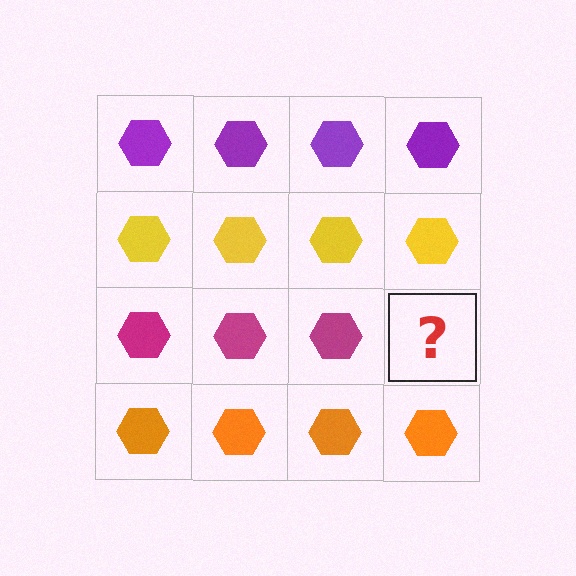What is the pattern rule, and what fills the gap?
The rule is that each row has a consistent color. The gap should be filled with a magenta hexagon.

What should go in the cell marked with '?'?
The missing cell should contain a magenta hexagon.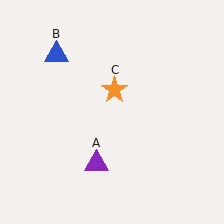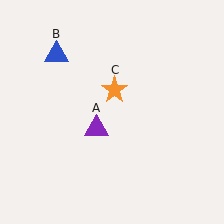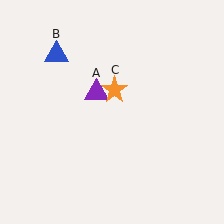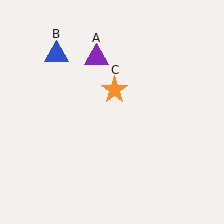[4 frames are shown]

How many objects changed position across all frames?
1 object changed position: purple triangle (object A).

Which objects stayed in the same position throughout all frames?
Blue triangle (object B) and orange star (object C) remained stationary.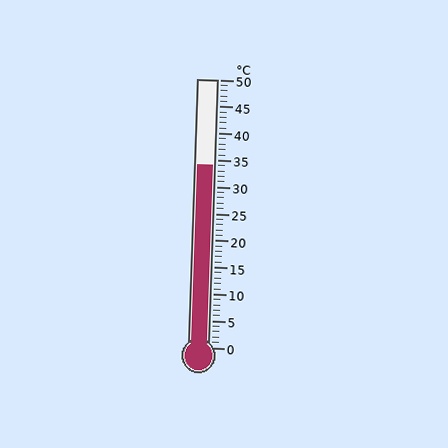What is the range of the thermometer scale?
The thermometer scale ranges from 0°C to 50°C.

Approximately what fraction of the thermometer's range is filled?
The thermometer is filled to approximately 70% of its range.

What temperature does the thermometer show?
The thermometer shows approximately 34°C.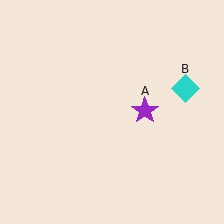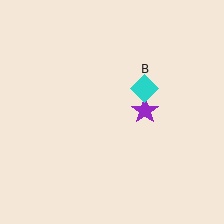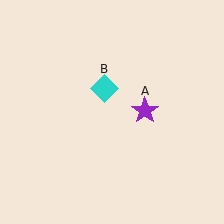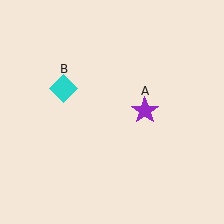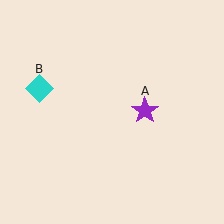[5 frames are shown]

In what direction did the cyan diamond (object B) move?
The cyan diamond (object B) moved left.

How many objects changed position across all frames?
1 object changed position: cyan diamond (object B).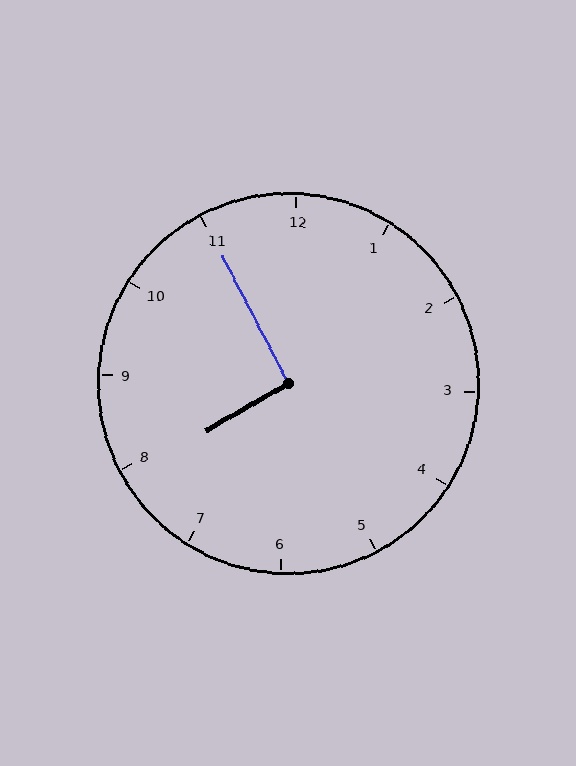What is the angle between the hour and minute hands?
Approximately 92 degrees.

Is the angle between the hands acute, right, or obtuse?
It is right.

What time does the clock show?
7:55.